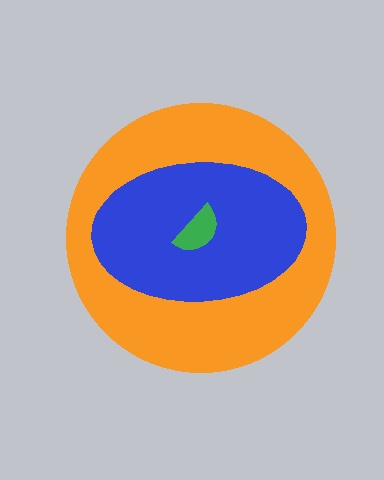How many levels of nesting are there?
3.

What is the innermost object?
The green semicircle.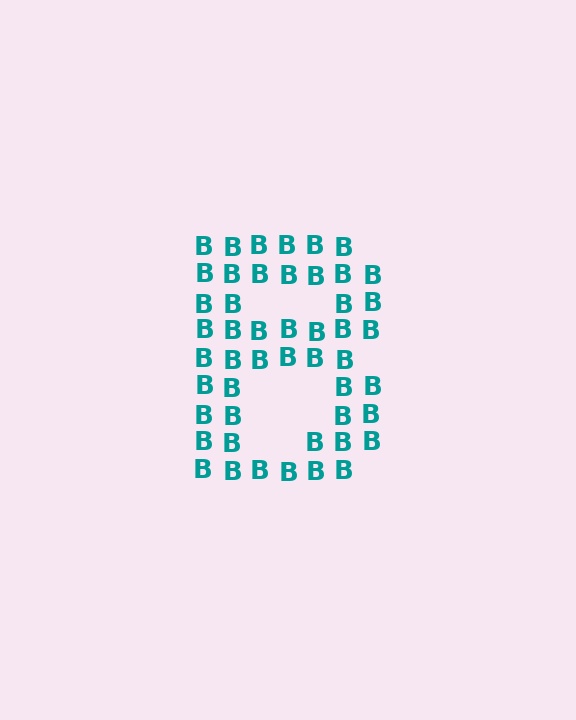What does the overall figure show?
The overall figure shows the letter B.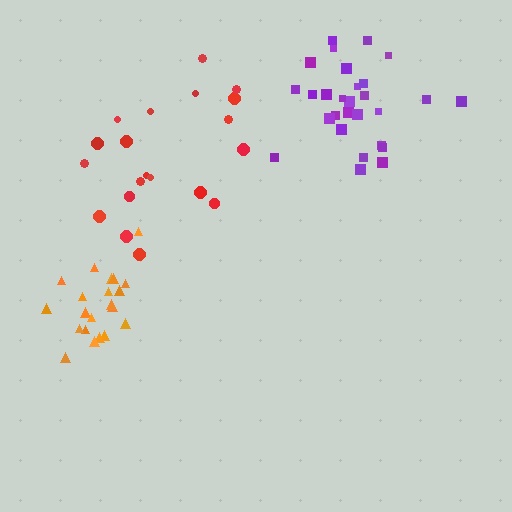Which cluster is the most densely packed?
Orange.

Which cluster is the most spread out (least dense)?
Red.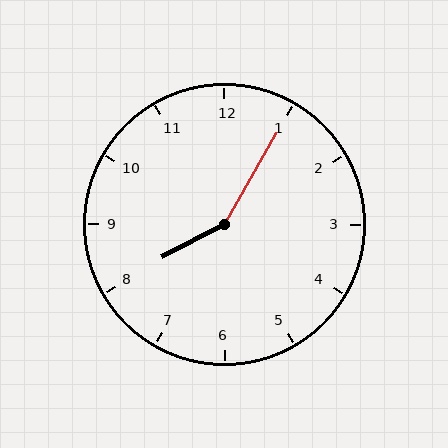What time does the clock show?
8:05.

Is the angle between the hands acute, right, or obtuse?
It is obtuse.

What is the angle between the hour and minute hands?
Approximately 148 degrees.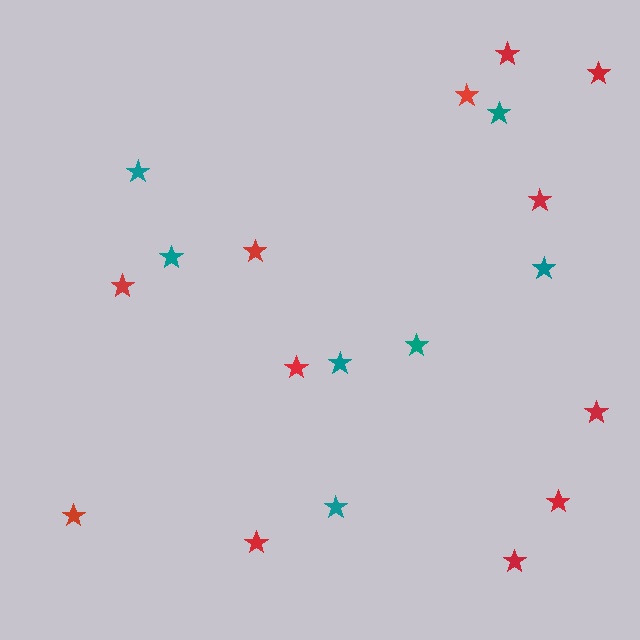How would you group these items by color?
There are 2 groups: one group of red stars (12) and one group of teal stars (7).